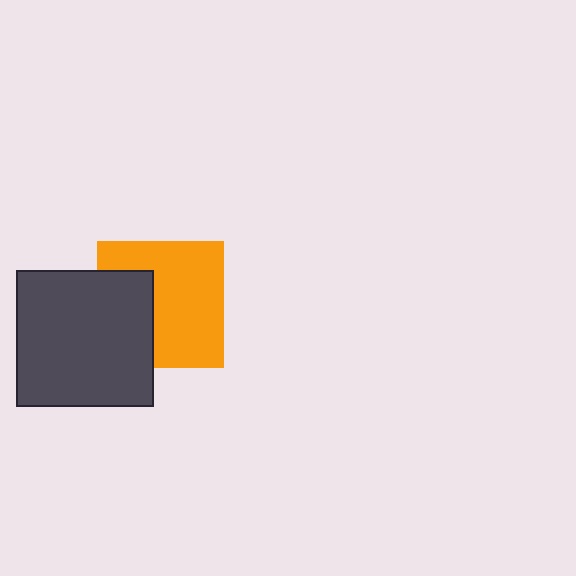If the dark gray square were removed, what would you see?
You would see the complete orange square.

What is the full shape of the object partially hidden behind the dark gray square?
The partially hidden object is an orange square.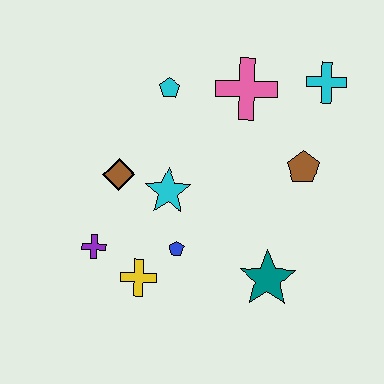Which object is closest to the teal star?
The blue pentagon is closest to the teal star.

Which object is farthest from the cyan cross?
The purple cross is farthest from the cyan cross.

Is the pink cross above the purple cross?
Yes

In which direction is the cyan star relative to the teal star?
The cyan star is to the left of the teal star.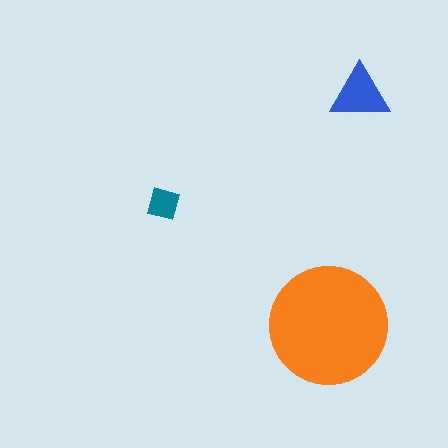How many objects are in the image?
There are 3 objects in the image.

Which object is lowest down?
The orange circle is bottommost.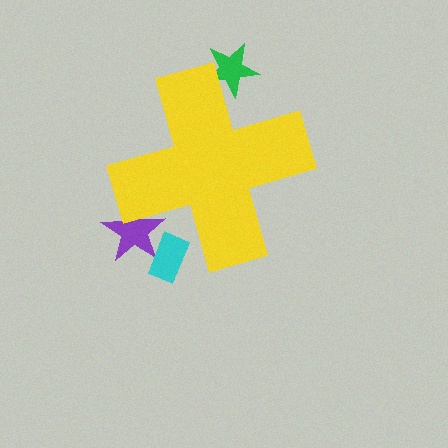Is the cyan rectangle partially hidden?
Yes, the cyan rectangle is partially hidden behind the yellow cross.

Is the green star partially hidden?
Yes, the green star is partially hidden behind the yellow cross.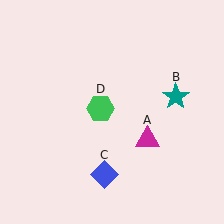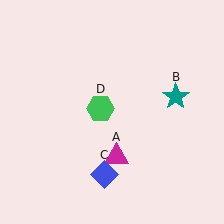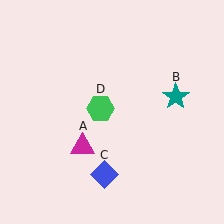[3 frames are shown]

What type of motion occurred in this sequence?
The magenta triangle (object A) rotated clockwise around the center of the scene.